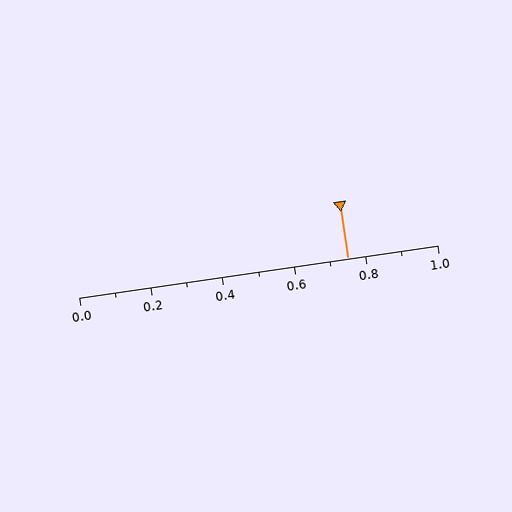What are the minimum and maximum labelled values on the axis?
The axis runs from 0.0 to 1.0.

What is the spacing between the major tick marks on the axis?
The major ticks are spaced 0.2 apart.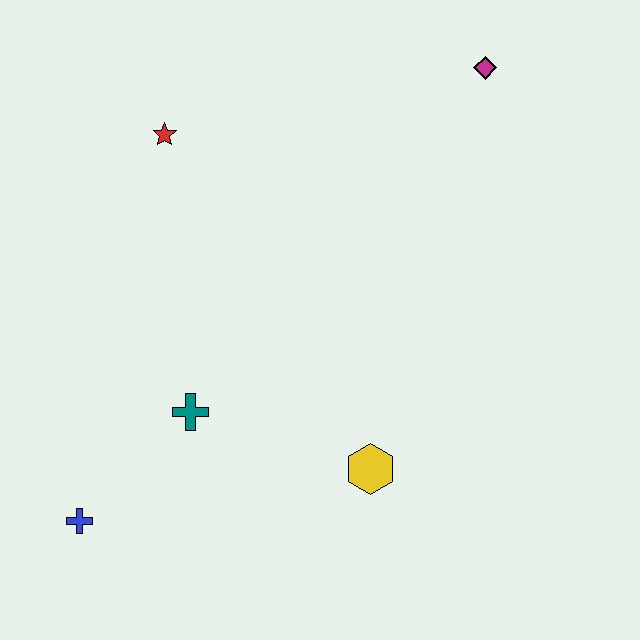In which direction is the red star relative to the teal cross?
The red star is above the teal cross.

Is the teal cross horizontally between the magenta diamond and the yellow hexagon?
No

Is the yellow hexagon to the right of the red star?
Yes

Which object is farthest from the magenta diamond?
The blue cross is farthest from the magenta diamond.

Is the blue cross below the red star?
Yes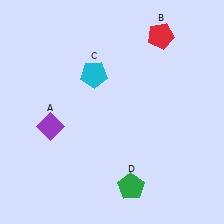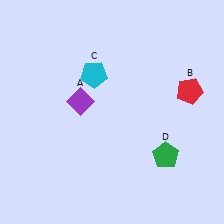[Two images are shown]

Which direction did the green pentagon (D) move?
The green pentagon (D) moved right.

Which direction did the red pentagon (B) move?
The red pentagon (B) moved down.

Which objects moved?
The objects that moved are: the purple diamond (A), the red pentagon (B), the green pentagon (D).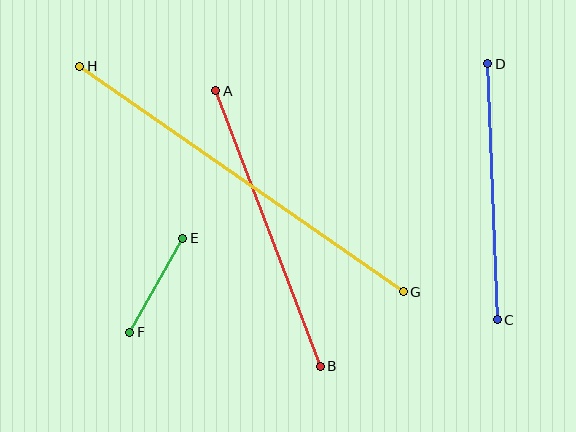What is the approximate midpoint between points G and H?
The midpoint is at approximately (241, 179) pixels.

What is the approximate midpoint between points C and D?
The midpoint is at approximately (492, 192) pixels.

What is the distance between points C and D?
The distance is approximately 256 pixels.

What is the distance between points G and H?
The distance is approximately 394 pixels.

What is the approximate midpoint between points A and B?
The midpoint is at approximately (268, 229) pixels.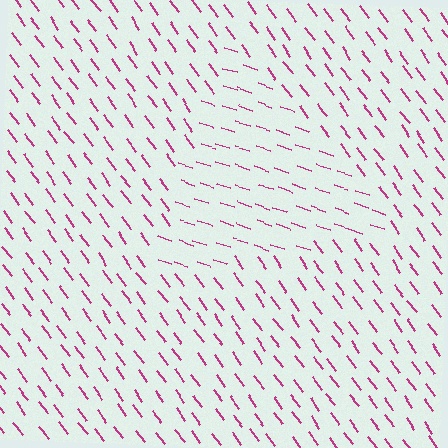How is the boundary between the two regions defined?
The boundary is defined purely by a change in line orientation (approximately 35 degrees difference). All lines are the same color and thickness.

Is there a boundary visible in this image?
Yes, there is a texture boundary formed by a change in line orientation.